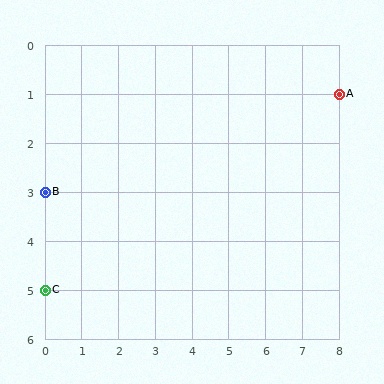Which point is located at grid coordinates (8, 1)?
Point A is at (8, 1).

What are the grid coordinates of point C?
Point C is at grid coordinates (0, 5).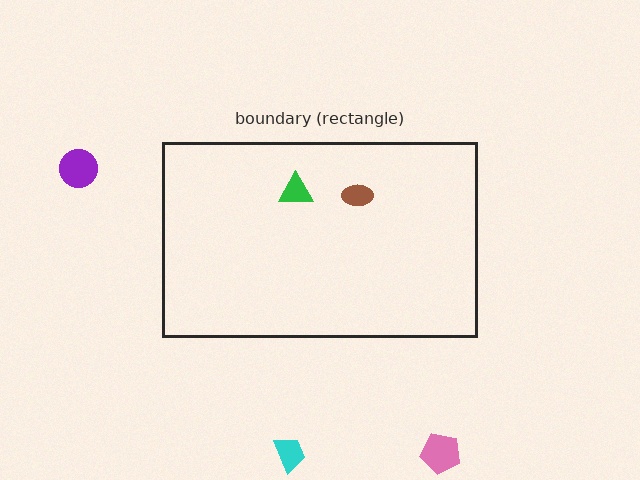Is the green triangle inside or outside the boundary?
Inside.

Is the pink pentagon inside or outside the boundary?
Outside.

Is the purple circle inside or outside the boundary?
Outside.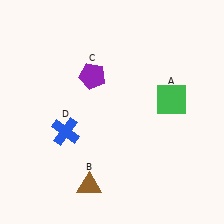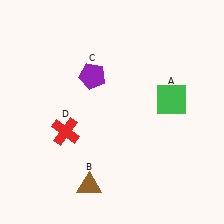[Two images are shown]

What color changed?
The cross (D) changed from blue in Image 1 to red in Image 2.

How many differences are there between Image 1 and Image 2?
There is 1 difference between the two images.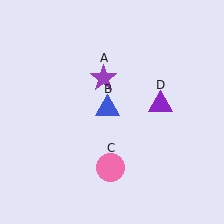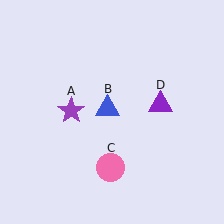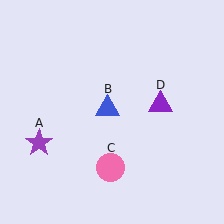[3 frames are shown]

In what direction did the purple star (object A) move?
The purple star (object A) moved down and to the left.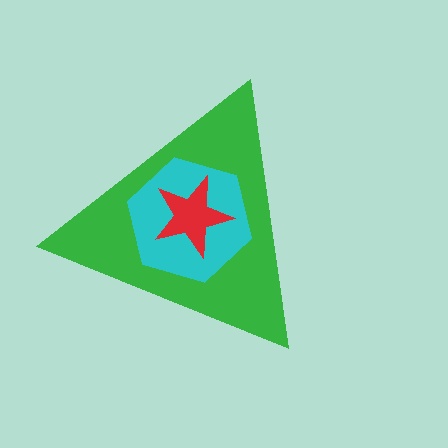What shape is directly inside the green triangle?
The cyan hexagon.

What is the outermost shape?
The green triangle.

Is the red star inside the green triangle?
Yes.